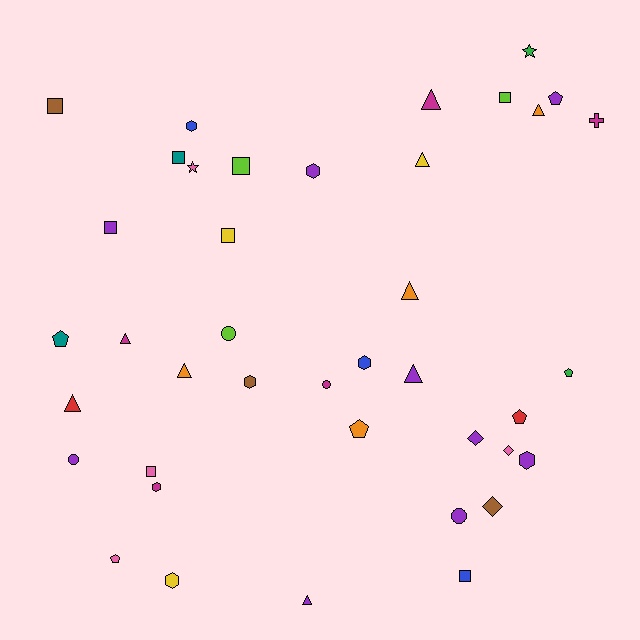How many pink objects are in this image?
There are 4 pink objects.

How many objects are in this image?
There are 40 objects.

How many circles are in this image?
There are 4 circles.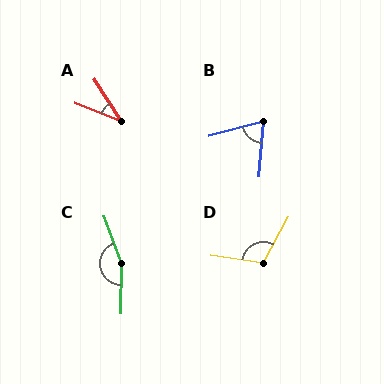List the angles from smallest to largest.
A (35°), B (70°), D (110°), C (159°).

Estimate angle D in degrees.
Approximately 110 degrees.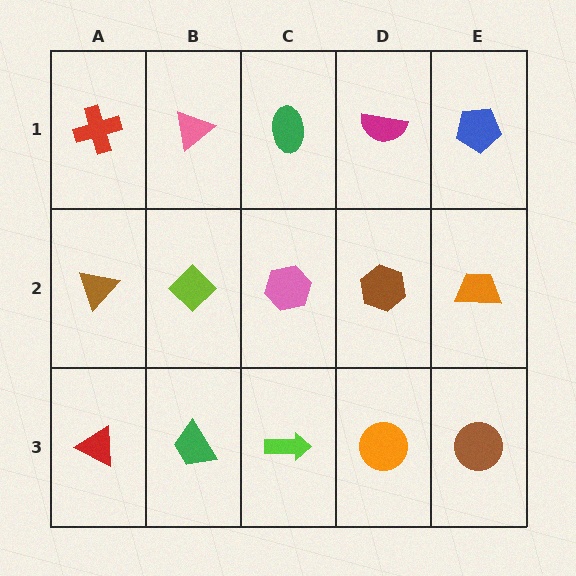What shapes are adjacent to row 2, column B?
A pink triangle (row 1, column B), a green trapezoid (row 3, column B), a brown triangle (row 2, column A), a pink hexagon (row 2, column C).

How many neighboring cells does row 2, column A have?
3.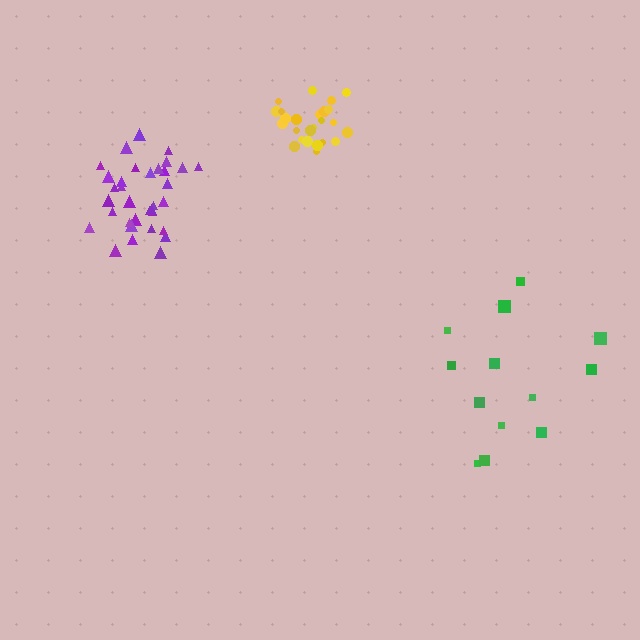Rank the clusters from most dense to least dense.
yellow, purple, green.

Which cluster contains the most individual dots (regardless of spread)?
Purple (34).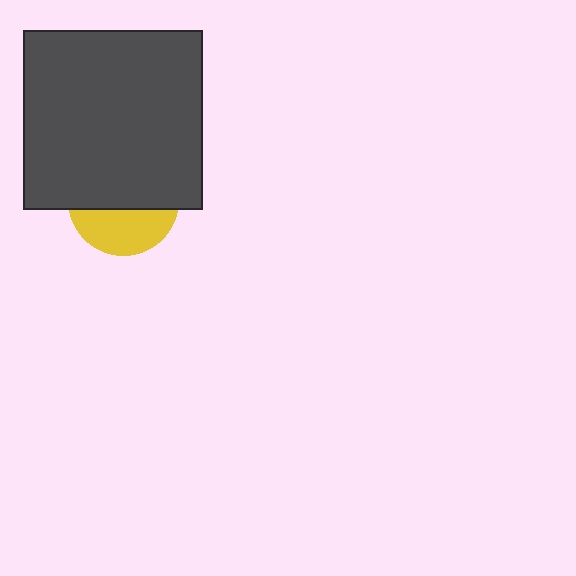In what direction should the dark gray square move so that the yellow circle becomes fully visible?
The dark gray square should move up. That is the shortest direction to clear the overlap and leave the yellow circle fully visible.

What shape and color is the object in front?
The object in front is a dark gray square.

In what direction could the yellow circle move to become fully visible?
The yellow circle could move down. That would shift it out from behind the dark gray square entirely.